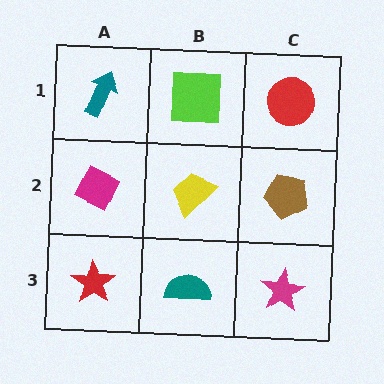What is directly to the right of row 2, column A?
A yellow trapezoid.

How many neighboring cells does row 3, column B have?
3.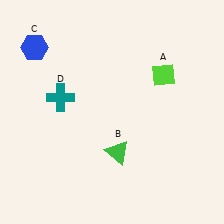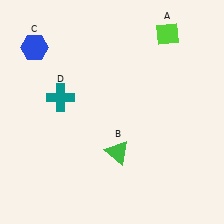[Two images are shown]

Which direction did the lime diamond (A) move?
The lime diamond (A) moved up.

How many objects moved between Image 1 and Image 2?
1 object moved between the two images.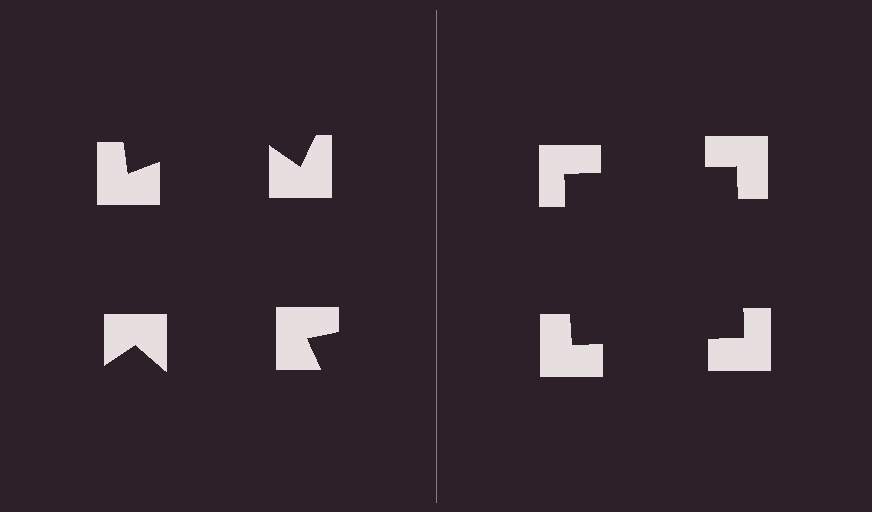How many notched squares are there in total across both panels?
8 — 4 on each side.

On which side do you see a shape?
An illusory square appears on the right side. On the left side the wedge cuts are rotated, so no coherent shape forms.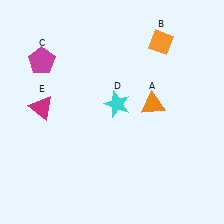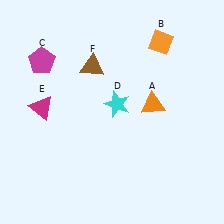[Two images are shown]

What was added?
A brown triangle (F) was added in Image 2.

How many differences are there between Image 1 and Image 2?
There is 1 difference between the two images.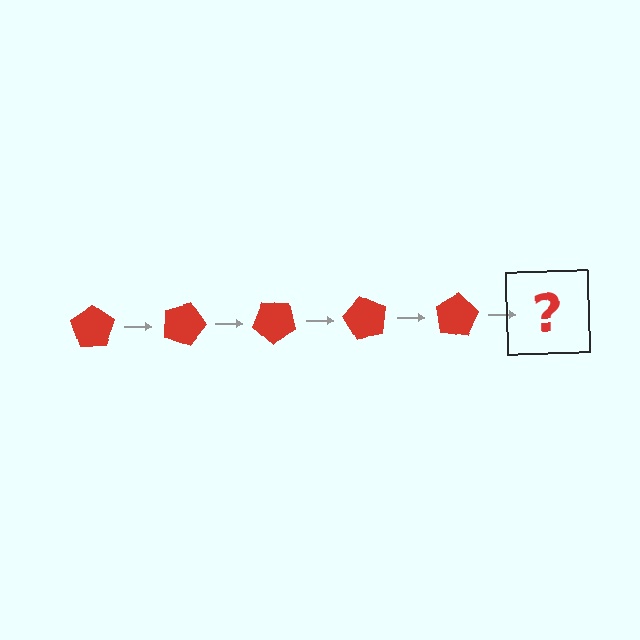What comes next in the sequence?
The next element should be a red pentagon rotated 100 degrees.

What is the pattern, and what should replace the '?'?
The pattern is that the pentagon rotates 20 degrees each step. The '?' should be a red pentagon rotated 100 degrees.